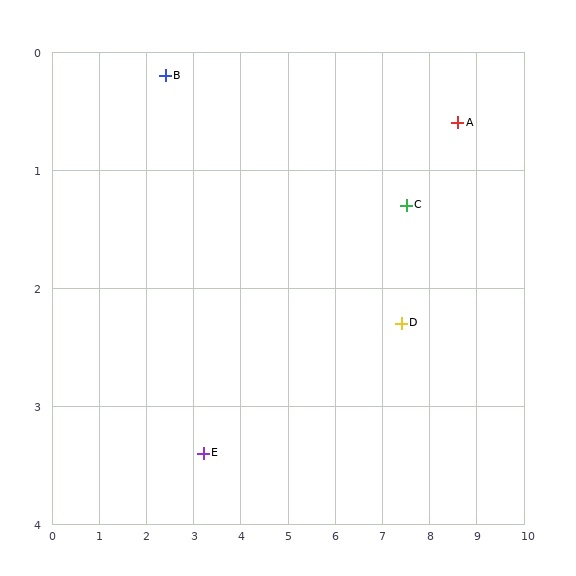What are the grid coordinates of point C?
Point C is at approximately (7.5, 1.3).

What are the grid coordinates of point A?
Point A is at approximately (8.6, 0.6).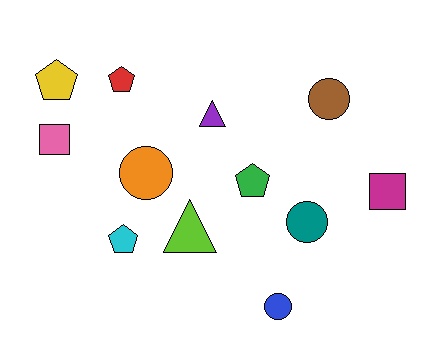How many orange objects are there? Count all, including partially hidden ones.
There is 1 orange object.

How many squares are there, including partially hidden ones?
There are 2 squares.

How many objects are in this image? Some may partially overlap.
There are 12 objects.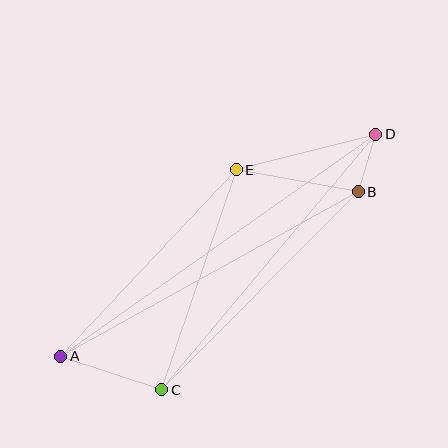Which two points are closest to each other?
Points B and D are closest to each other.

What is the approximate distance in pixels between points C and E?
The distance between C and E is approximately 232 pixels.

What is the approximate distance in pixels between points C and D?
The distance between C and D is approximately 333 pixels.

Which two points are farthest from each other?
Points A and D are farthest from each other.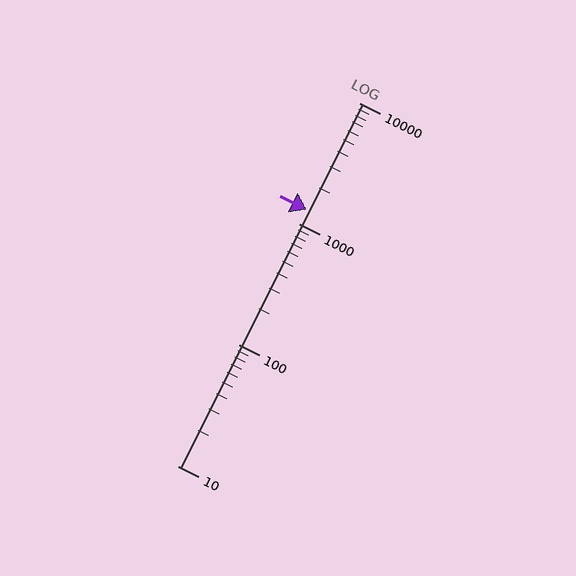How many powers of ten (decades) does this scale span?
The scale spans 3 decades, from 10 to 10000.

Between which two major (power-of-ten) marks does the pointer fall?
The pointer is between 1000 and 10000.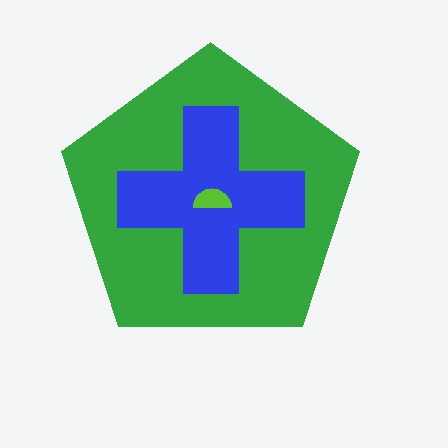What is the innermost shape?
The lime semicircle.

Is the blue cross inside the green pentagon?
Yes.